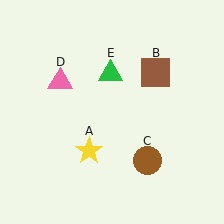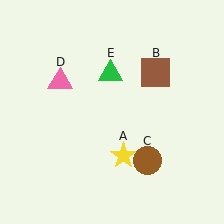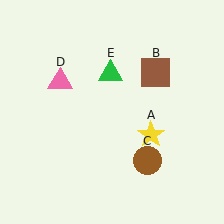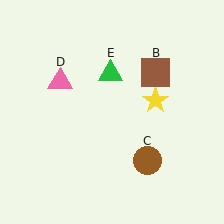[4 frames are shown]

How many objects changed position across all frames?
1 object changed position: yellow star (object A).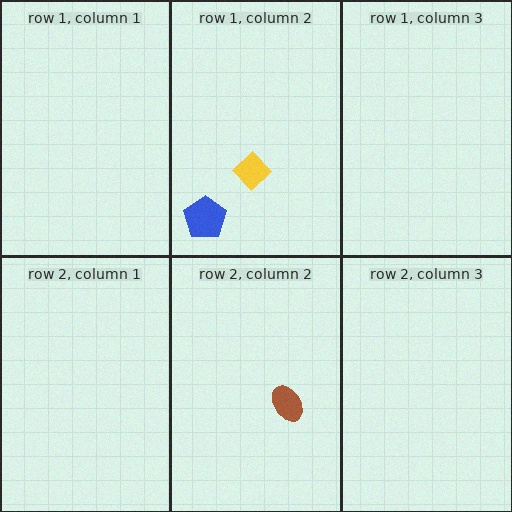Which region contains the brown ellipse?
The row 2, column 2 region.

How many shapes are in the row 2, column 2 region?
1.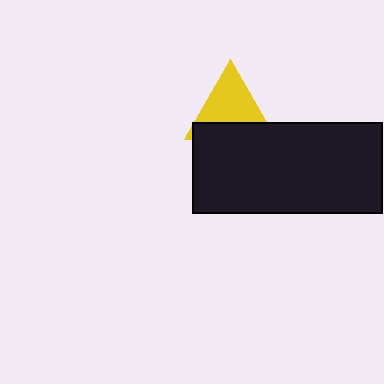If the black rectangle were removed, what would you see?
You would see the complete yellow triangle.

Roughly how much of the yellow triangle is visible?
About half of it is visible (roughly 62%).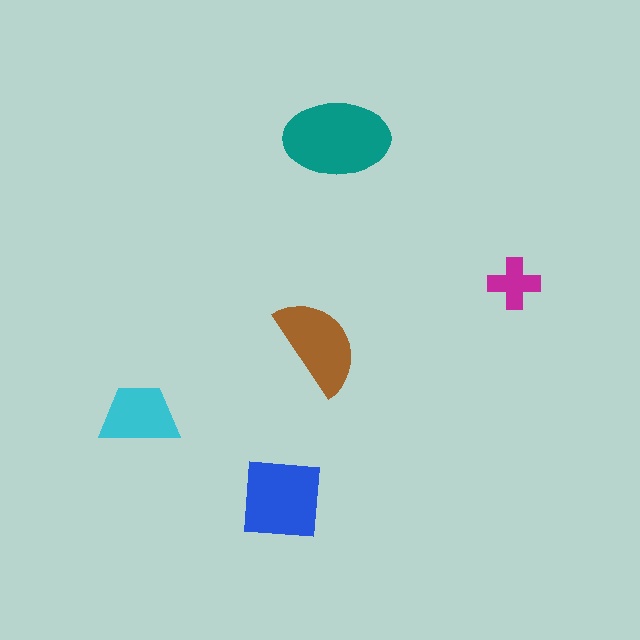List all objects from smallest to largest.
The magenta cross, the cyan trapezoid, the brown semicircle, the blue square, the teal ellipse.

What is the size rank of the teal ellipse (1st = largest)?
1st.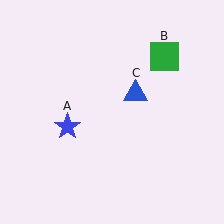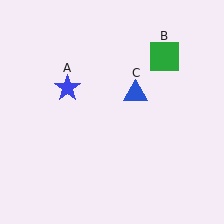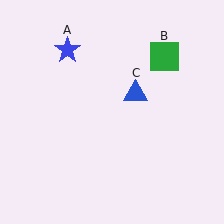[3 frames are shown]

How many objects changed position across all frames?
1 object changed position: blue star (object A).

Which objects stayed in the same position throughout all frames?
Green square (object B) and blue triangle (object C) remained stationary.